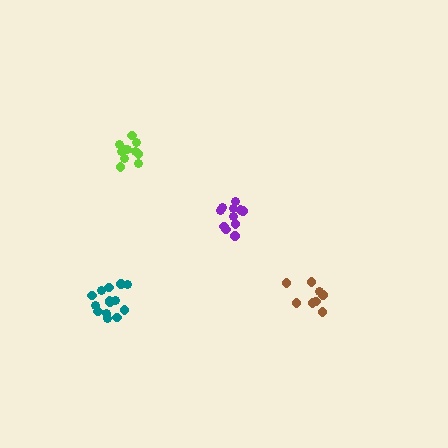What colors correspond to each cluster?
The clusters are colored: teal, purple, lime, brown.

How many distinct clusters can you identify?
There are 4 distinct clusters.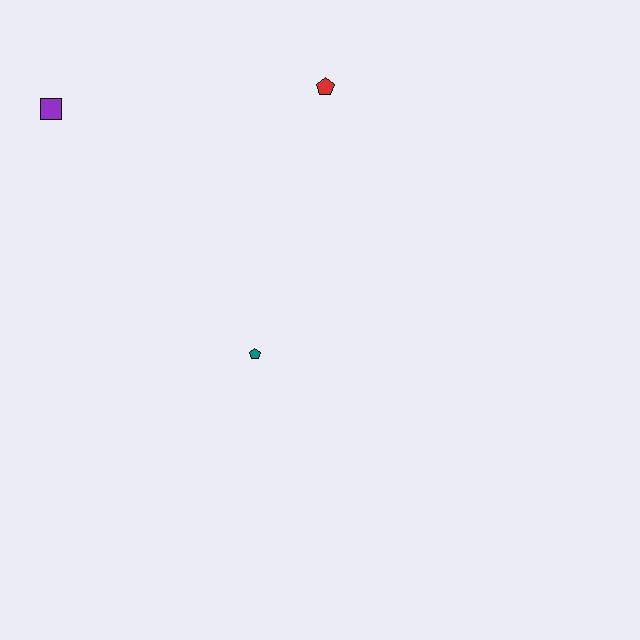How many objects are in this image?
There are 3 objects.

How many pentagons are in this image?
There are 2 pentagons.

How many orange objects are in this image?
There are no orange objects.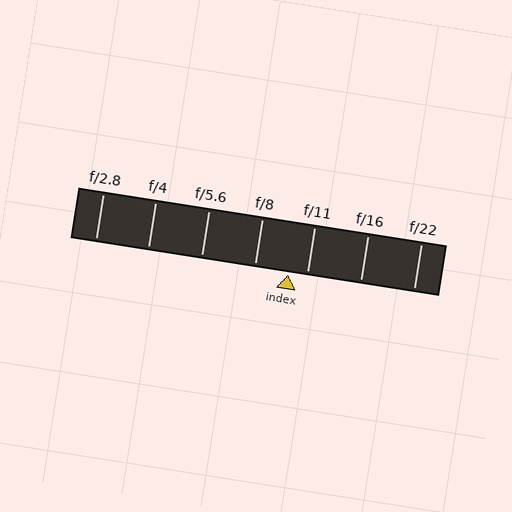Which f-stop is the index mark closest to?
The index mark is closest to f/11.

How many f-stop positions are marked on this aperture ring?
There are 7 f-stop positions marked.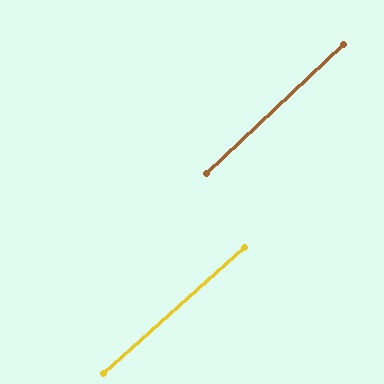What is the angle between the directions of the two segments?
Approximately 1 degree.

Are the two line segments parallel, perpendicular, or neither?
Parallel — their directions differ by only 1.3°.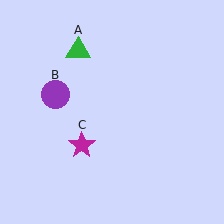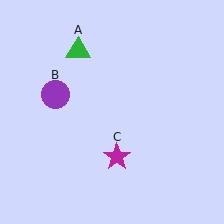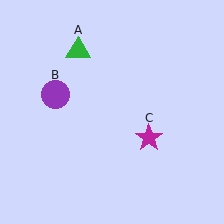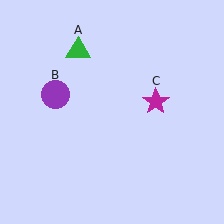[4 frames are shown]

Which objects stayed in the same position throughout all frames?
Green triangle (object A) and purple circle (object B) remained stationary.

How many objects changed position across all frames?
1 object changed position: magenta star (object C).